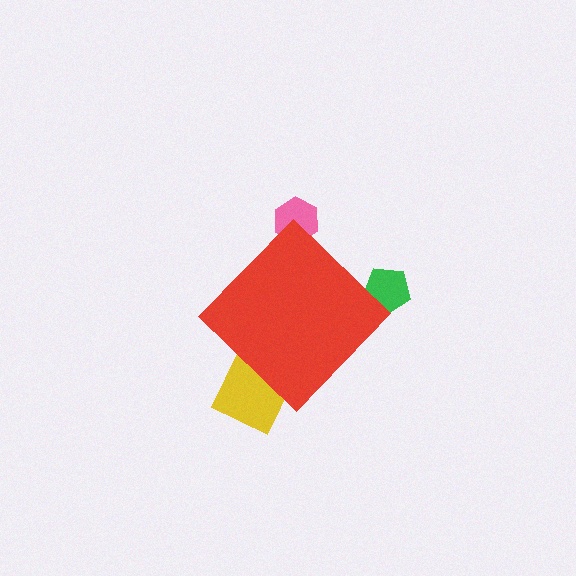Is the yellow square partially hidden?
Yes, the yellow square is partially hidden behind the red diamond.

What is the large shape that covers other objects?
A red diamond.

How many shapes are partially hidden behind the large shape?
3 shapes are partially hidden.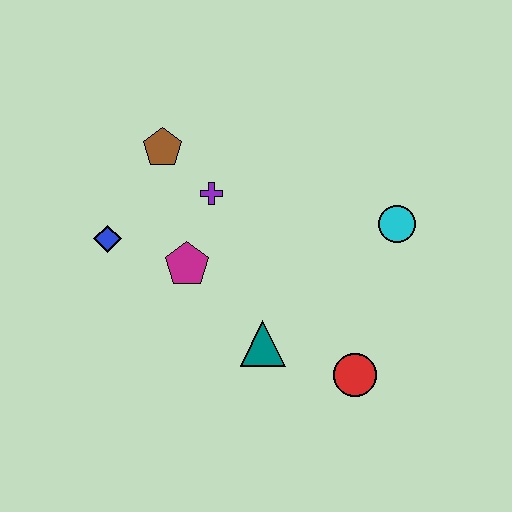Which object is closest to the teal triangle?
The red circle is closest to the teal triangle.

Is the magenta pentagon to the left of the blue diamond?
No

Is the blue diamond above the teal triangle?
Yes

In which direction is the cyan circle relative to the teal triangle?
The cyan circle is to the right of the teal triangle.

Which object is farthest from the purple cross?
The red circle is farthest from the purple cross.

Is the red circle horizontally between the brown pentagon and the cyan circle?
Yes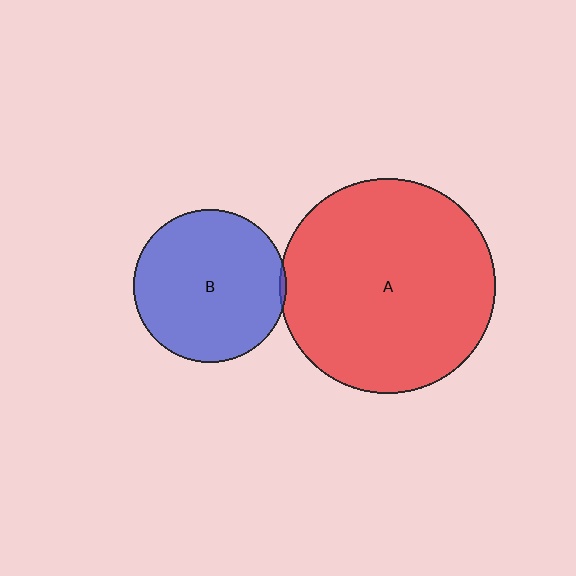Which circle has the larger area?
Circle A (red).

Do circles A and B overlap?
Yes.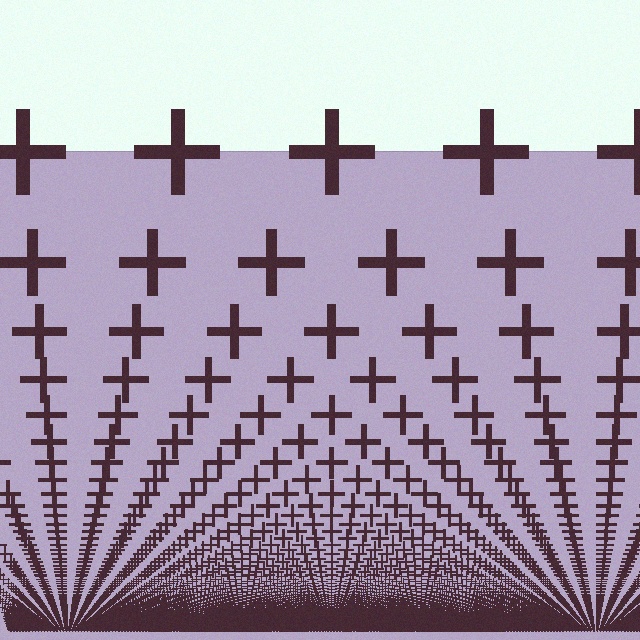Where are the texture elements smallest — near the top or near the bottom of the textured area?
Near the bottom.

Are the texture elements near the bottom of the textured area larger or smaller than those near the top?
Smaller. The gradient is inverted — elements near the bottom are smaller and denser.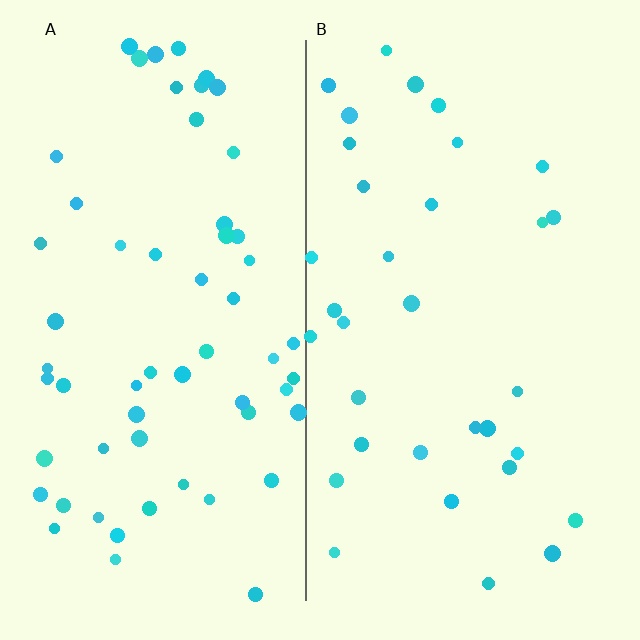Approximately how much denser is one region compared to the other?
Approximately 1.8× — region A over region B.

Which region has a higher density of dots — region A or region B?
A (the left).